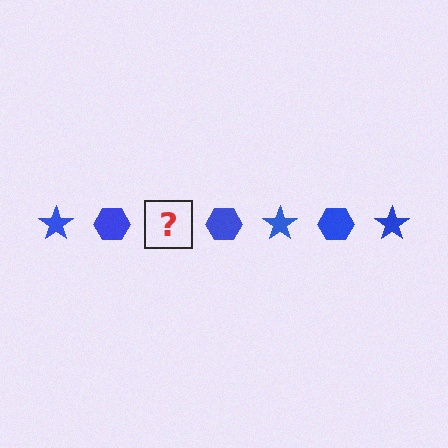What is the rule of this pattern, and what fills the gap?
The rule is that the pattern cycles through star, hexagon shapes in blue. The gap should be filled with a blue star.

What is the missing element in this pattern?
The missing element is a blue star.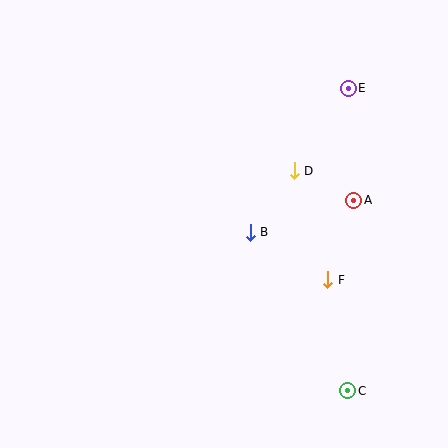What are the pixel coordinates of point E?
Point E is at (348, 88).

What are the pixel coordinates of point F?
Point F is at (328, 280).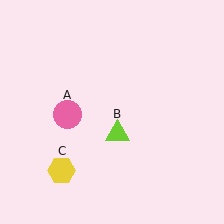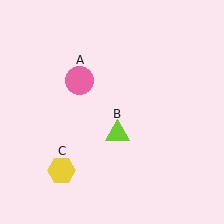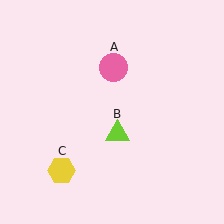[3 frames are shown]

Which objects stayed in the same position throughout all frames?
Lime triangle (object B) and yellow hexagon (object C) remained stationary.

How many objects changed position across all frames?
1 object changed position: pink circle (object A).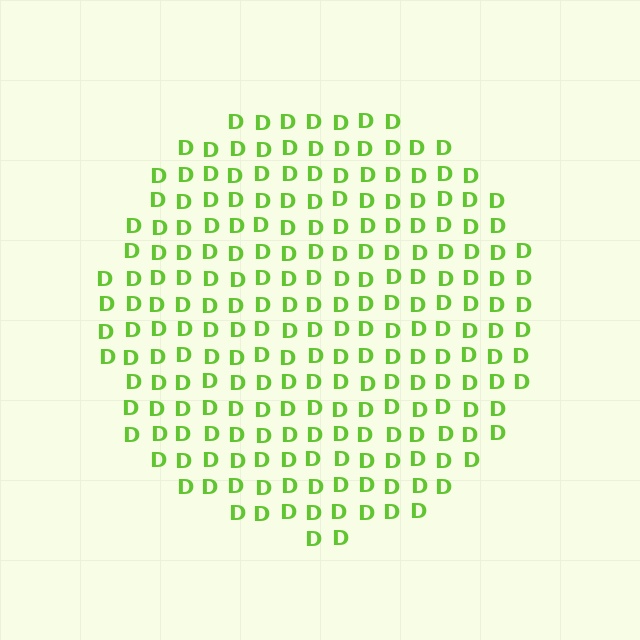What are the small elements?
The small elements are letter D's.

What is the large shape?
The large shape is a circle.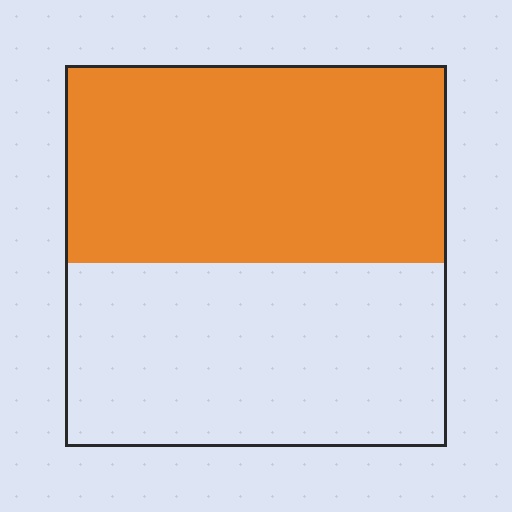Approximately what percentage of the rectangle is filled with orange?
Approximately 50%.